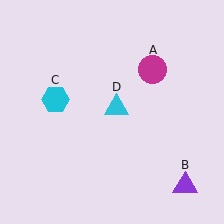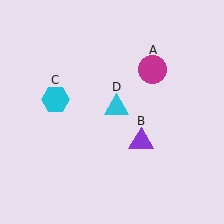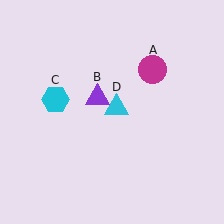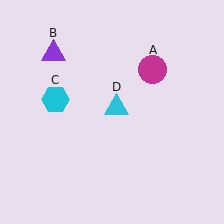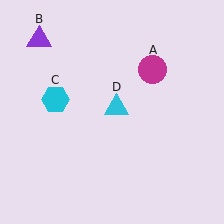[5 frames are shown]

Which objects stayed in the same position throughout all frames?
Magenta circle (object A) and cyan hexagon (object C) and cyan triangle (object D) remained stationary.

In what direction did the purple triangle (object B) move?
The purple triangle (object B) moved up and to the left.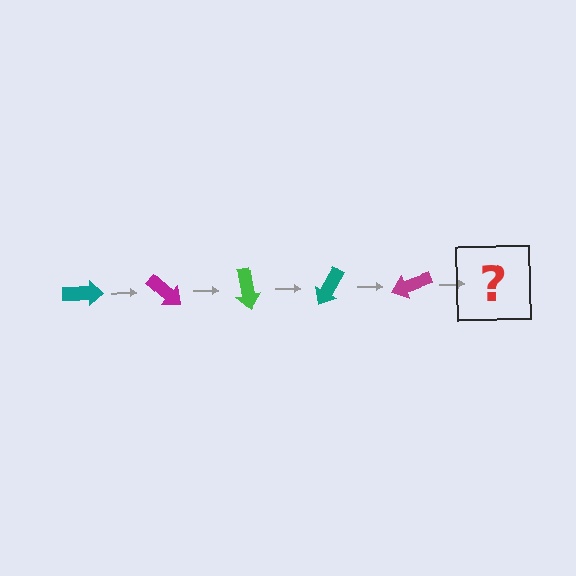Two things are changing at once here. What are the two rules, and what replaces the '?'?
The two rules are that it rotates 40 degrees each step and the color cycles through teal, magenta, and green. The '?' should be a green arrow, rotated 200 degrees from the start.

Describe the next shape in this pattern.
It should be a green arrow, rotated 200 degrees from the start.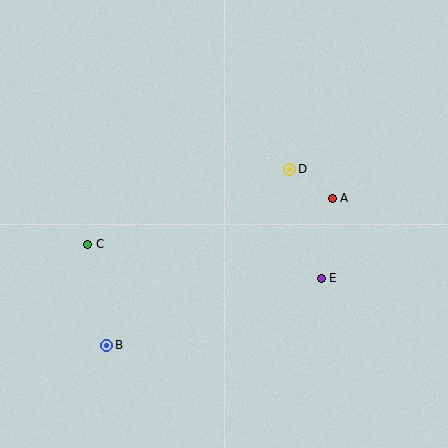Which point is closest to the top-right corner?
Point A is closest to the top-right corner.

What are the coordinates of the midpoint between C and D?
The midpoint between C and D is at (189, 207).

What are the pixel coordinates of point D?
Point D is at (290, 169).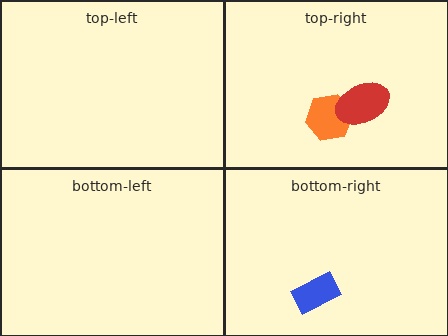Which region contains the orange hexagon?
The top-right region.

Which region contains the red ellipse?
The top-right region.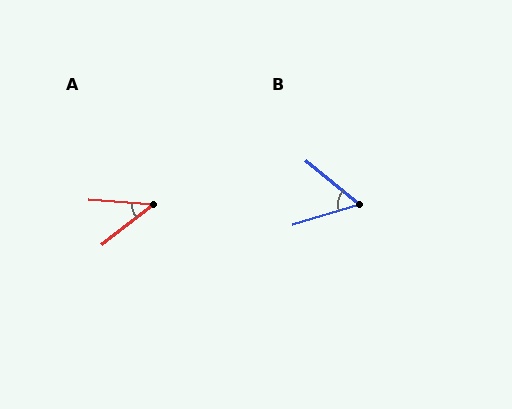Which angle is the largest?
B, at approximately 56 degrees.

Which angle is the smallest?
A, at approximately 43 degrees.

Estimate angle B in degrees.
Approximately 56 degrees.